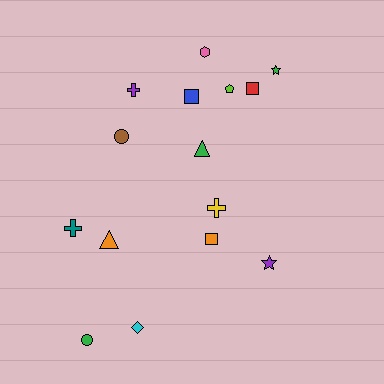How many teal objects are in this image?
There is 1 teal object.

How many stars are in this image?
There are 2 stars.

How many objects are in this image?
There are 15 objects.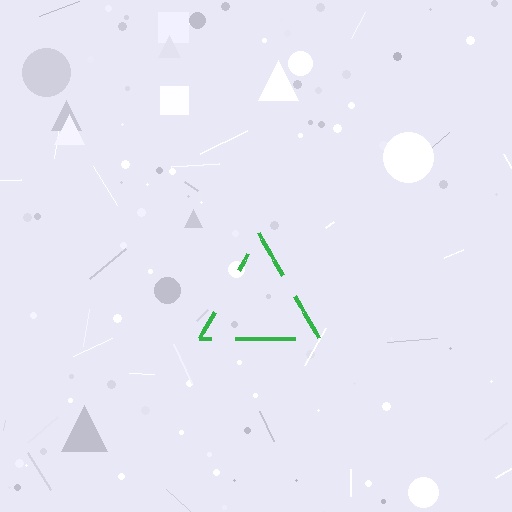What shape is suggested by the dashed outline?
The dashed outline suggests a triangle.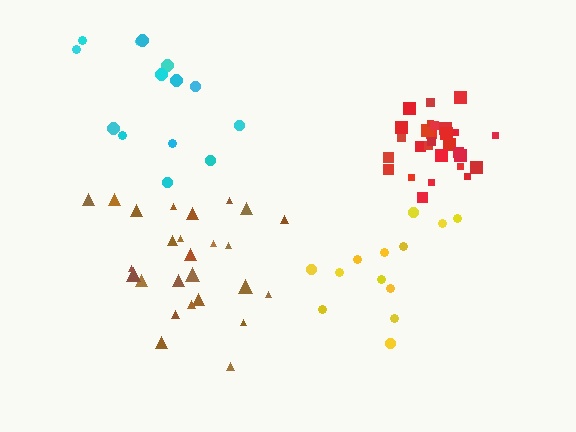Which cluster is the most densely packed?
Red.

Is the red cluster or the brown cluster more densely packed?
Red.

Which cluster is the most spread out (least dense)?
Yellow.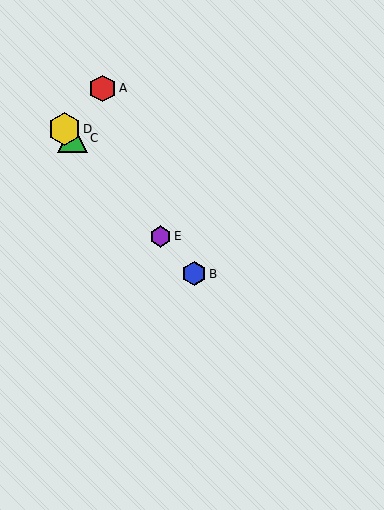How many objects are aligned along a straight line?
4 objects (B, C, D, E) are aligned along a straight line.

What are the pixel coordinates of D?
Object D is at (64, 129).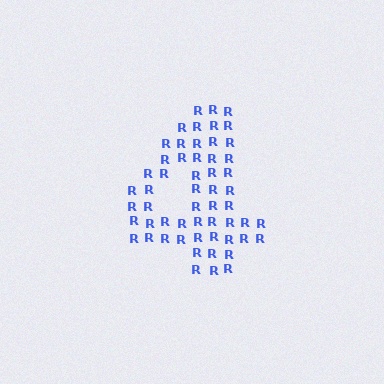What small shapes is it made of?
It is made of small letter R's.